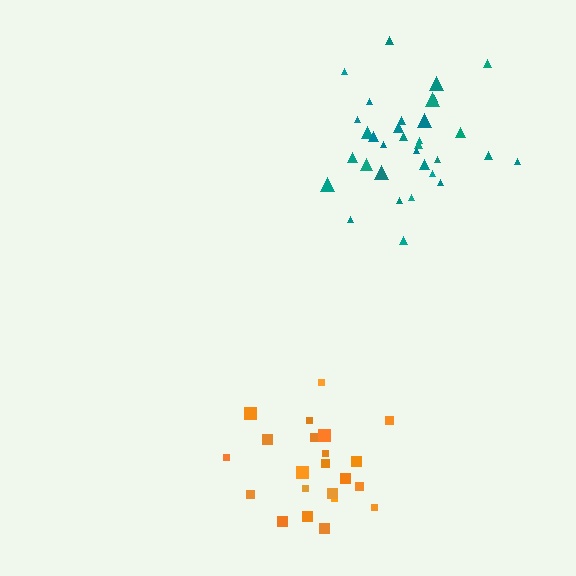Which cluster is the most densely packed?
Teal.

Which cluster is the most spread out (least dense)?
Orange.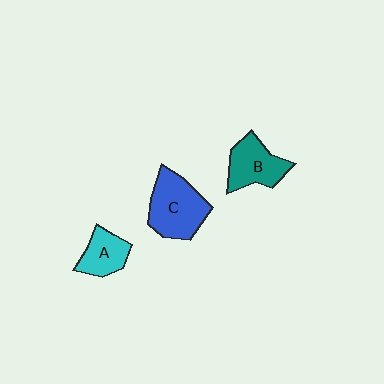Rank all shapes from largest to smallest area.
From largest to smallest: C (blue), B (teal), A (cyan).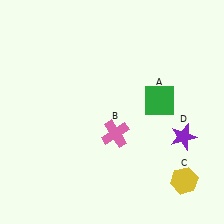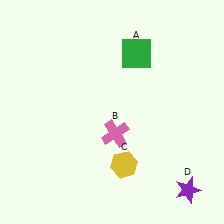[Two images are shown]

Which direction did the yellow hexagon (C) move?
The yellow hexagon (C) moved left.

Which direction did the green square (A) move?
The green square (A) moved up.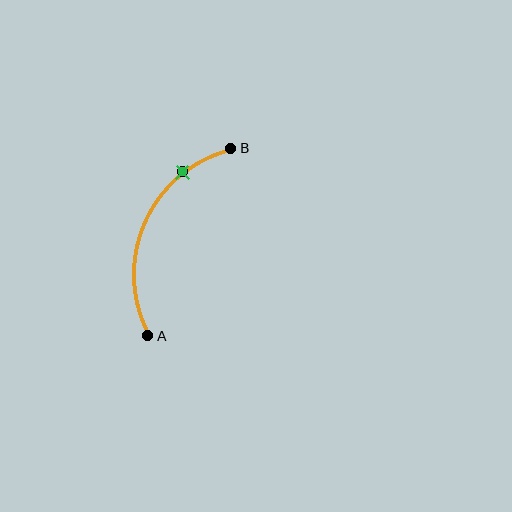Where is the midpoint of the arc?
The arc midpoint is the point on the curve farthest from the straight line joining A and B. It sits to the left of that line.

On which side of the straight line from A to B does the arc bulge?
The arc bulges to the left of the straight line connecting A and B.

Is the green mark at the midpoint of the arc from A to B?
No. The green mark lies on the arc but is closer to endpoint B. The arc midpoint would be at the point on the curve equidistant along the arc from both A and B.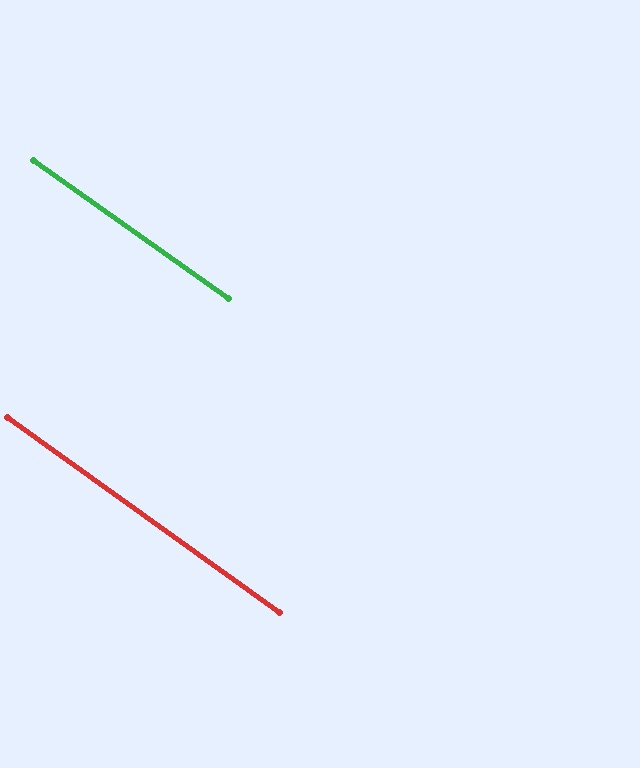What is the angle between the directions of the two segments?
Approximately 0 degrees.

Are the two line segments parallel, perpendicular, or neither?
Parallel — their directions differ by only 0.4°.